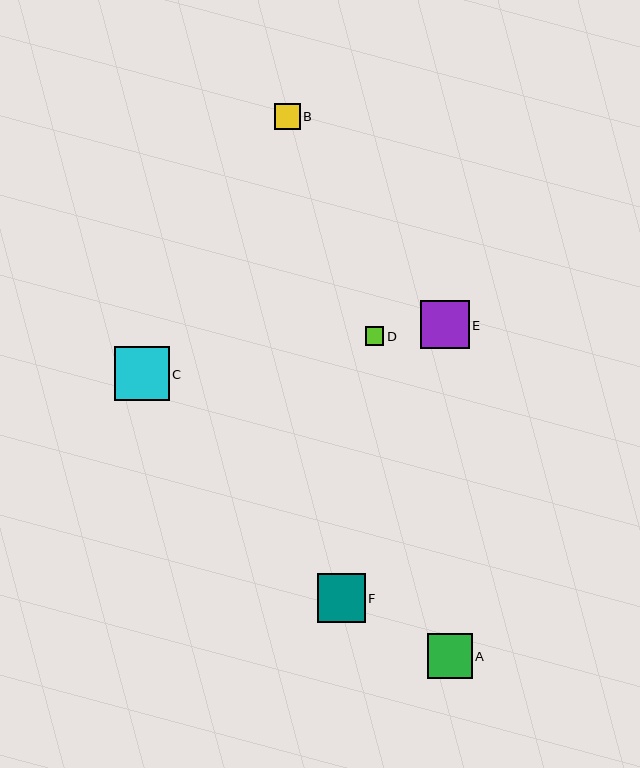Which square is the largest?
Square C is the largest with a size of approximately 54 pixels.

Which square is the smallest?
Square D is the smallest with a size of approximately 18 pixels.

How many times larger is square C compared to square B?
Square C is approximately 2.1 times the size of square B.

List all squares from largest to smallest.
From largest to smallest: C, E, F, A, B, D.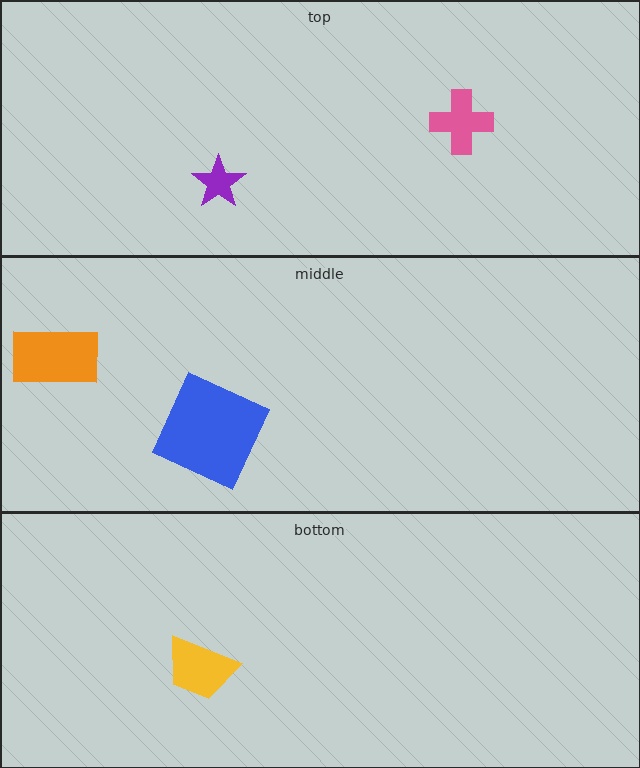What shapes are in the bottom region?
The yellow trapezoid.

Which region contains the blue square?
The middle region.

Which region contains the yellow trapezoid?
The bottom region.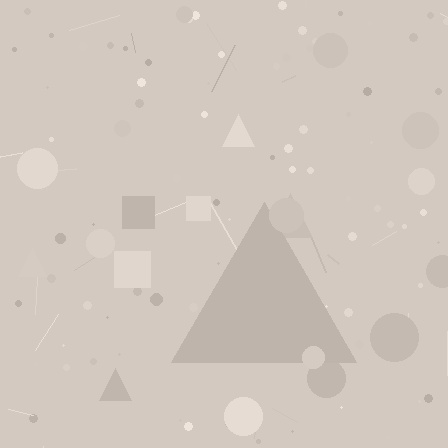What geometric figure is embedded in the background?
A triangle is embedded in the background.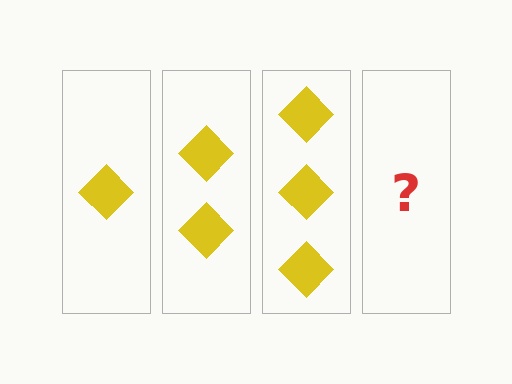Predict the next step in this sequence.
The next step is 4 diamonds.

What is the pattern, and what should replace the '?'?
The pattern is that each step adds one more diamond. The '?' should be 4 diamonds.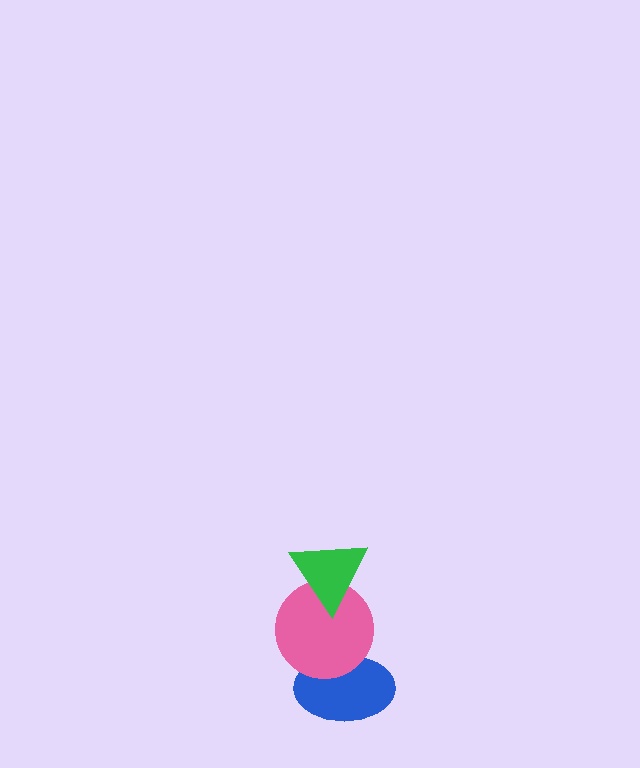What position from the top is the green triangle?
The green triangle is 1st from the top.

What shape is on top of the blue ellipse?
The pink circle is on top of the blue ellipse.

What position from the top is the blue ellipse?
The blue ellipse is 3rd from the top.